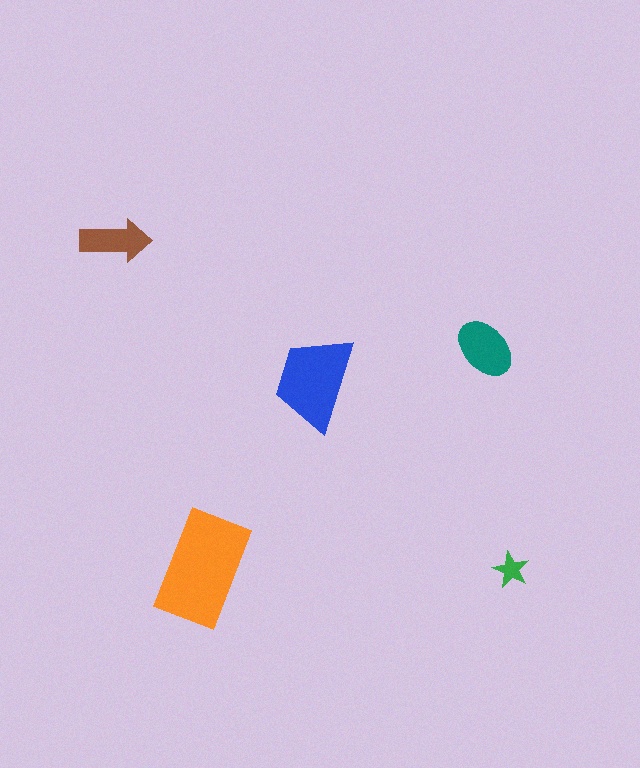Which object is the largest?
The orange rectangle.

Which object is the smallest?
The green star.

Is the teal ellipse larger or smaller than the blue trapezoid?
Smaller.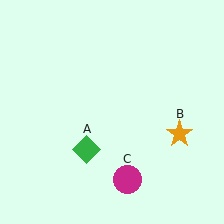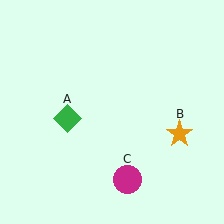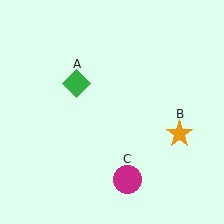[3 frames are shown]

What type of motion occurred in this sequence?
The green diamond (object A) rotated clockwise around the center of the scene.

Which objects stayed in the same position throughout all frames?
Orange star (object B) and magenta circle (object C) remained stationary.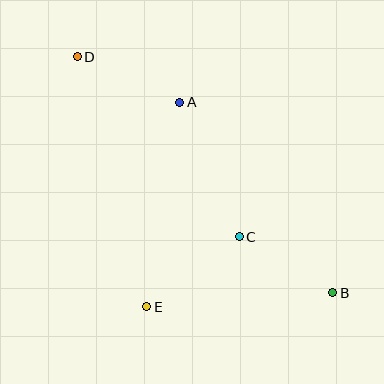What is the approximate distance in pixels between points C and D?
The distance between C and D is approximately 242 pixels.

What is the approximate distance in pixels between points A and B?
The distance between A and B is approximately 244 pixels.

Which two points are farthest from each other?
Points B and D are farthest from each other.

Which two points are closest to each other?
Points B and C are closest to each other.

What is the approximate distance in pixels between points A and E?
The distance between A and E is approximately 208 pixels.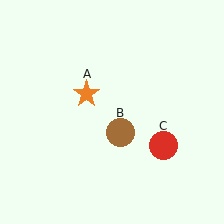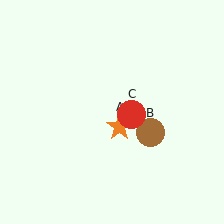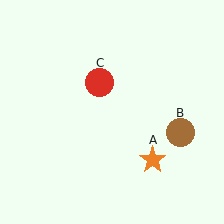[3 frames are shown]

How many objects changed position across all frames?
3 objects changed position: orange star (object A), brown circle (object B), red circle (object C).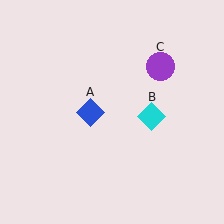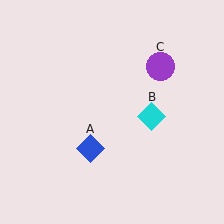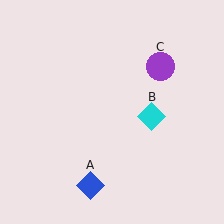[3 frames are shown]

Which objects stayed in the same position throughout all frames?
Cyan diamond (object B) and purple circle (object C) remained stationary.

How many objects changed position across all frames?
1 object changed position: blue diamond (object A).